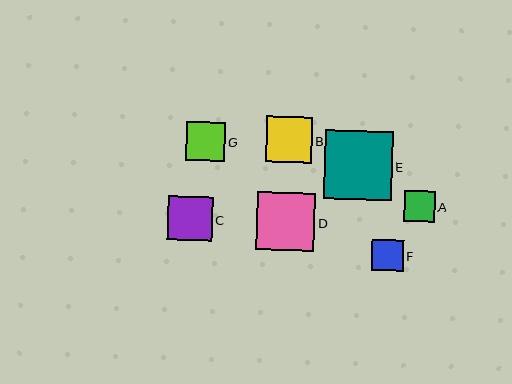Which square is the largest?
Square E is the largest with a size of approximately 68 pixels.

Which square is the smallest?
Square A is the smallest with a size of approximately 31 pixels.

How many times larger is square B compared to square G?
Square B is approximately 1.2 times the size of square G.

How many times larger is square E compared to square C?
Square E is approximately 1.5 times the size of square C.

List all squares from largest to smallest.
From largest to smallest: E, D, B, C, G, F, A.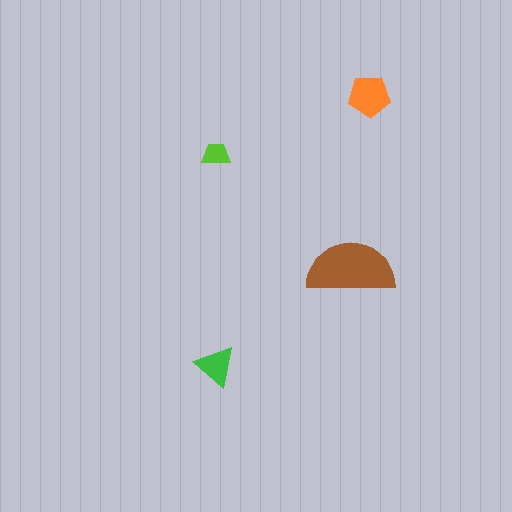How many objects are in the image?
There are 4 objects in the image.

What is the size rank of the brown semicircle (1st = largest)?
1st.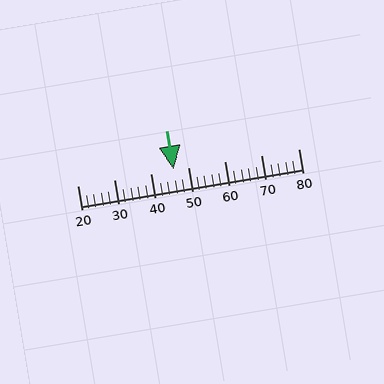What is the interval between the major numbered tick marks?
The major tick marks are spaced 10 units apart.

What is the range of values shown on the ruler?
The ruler shows values from 20 to 80.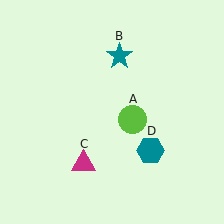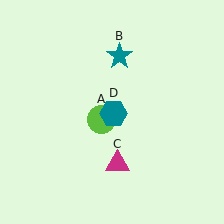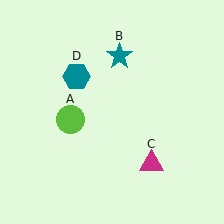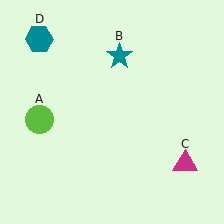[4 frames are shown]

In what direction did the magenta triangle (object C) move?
The magenta triangle (object C) moved right.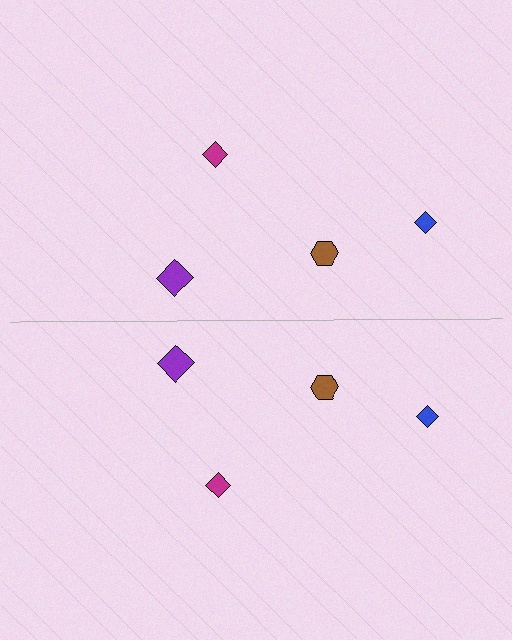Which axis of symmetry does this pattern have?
The pattern has a horizontal axis of symmetry running through the center of the image.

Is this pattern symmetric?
Yes, this pattern has bilateral (reflection) symmetry.